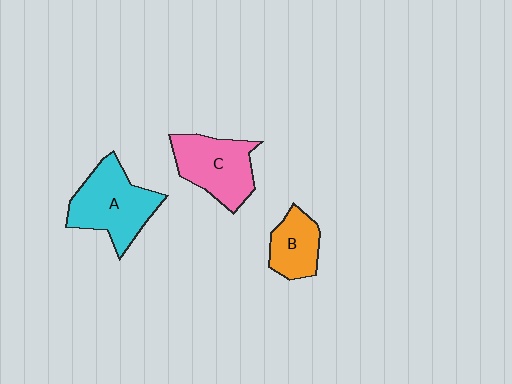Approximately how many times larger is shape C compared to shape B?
Approximately 1.5 times.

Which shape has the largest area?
Shape A (cyan).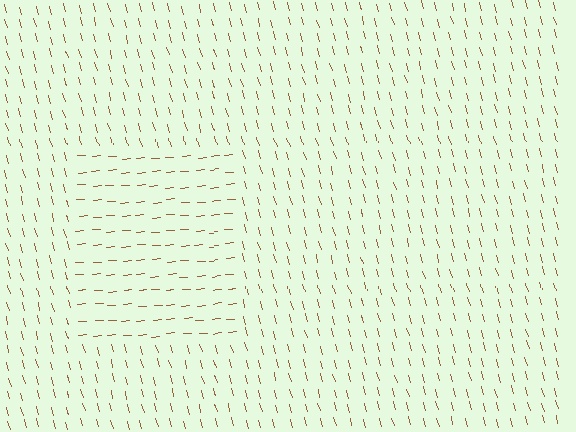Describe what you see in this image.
The image is filled with small brown line segments. A rectangle region in the image has lines oriented differently from the surrounding lines, creating a visible texture boundary.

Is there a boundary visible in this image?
Yes, there is a texture boundary formed by a change in line orientation.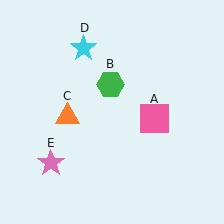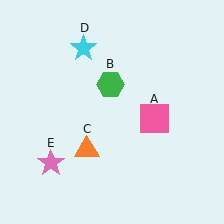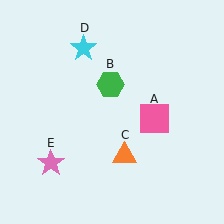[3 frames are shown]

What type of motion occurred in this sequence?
The orange triangle (object C) rotated counterclockwise around the center of the scene.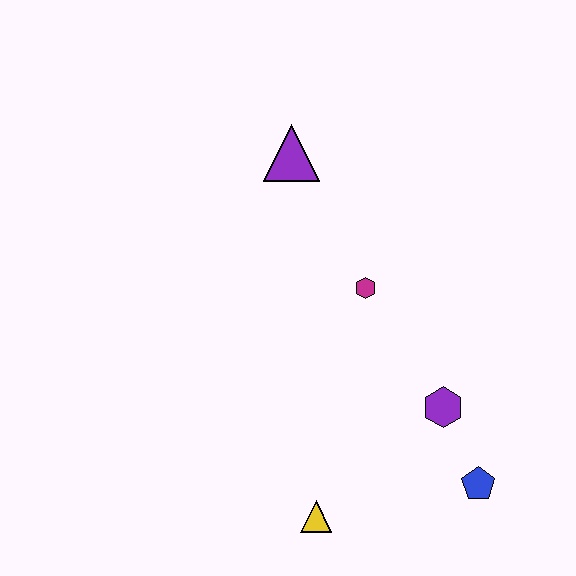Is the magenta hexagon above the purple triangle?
No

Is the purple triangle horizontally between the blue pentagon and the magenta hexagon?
No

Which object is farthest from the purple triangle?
The blue pentagon is farthest from the purple triangle.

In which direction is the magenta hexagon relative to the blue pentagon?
The magenta hexagon is above the blue pentagon.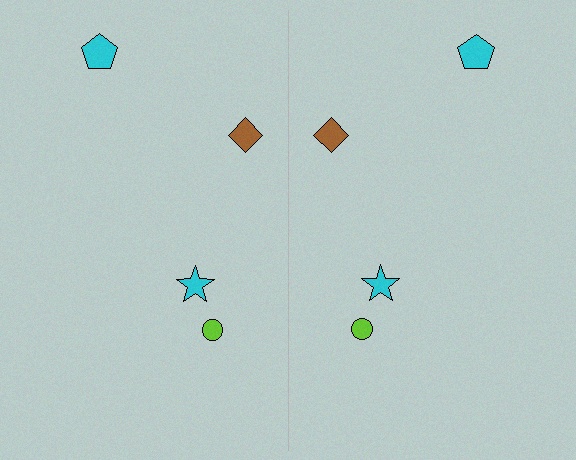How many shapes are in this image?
There are 8 shapes in this image.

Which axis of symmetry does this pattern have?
The pattern has a vertical axis of symmetry running through the center of the image.